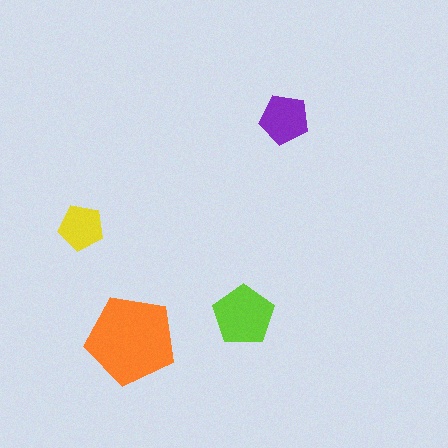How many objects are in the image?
There are 4 objects in the image.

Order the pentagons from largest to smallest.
the orange one, the lime one, the purple one, the yellow one.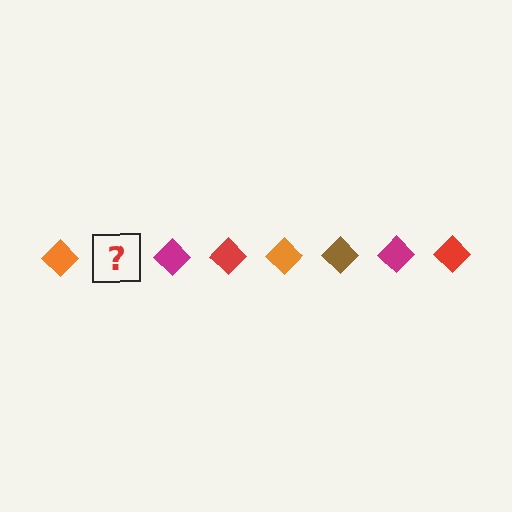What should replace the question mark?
The question mark should be replaced with a brown diamond.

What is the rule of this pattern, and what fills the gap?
The rule is that the pattern cycles through orange, brown, magenta, red diamonds. The gap should be filled with a brown diamond.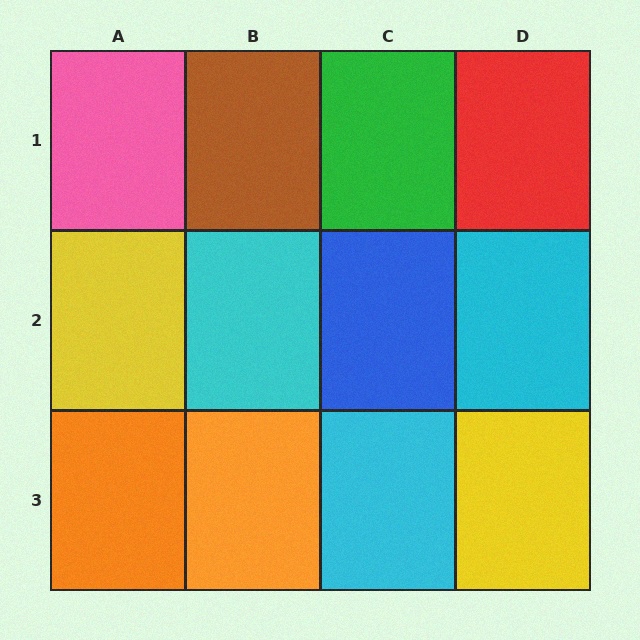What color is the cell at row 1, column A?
Pink.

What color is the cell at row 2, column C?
Blue.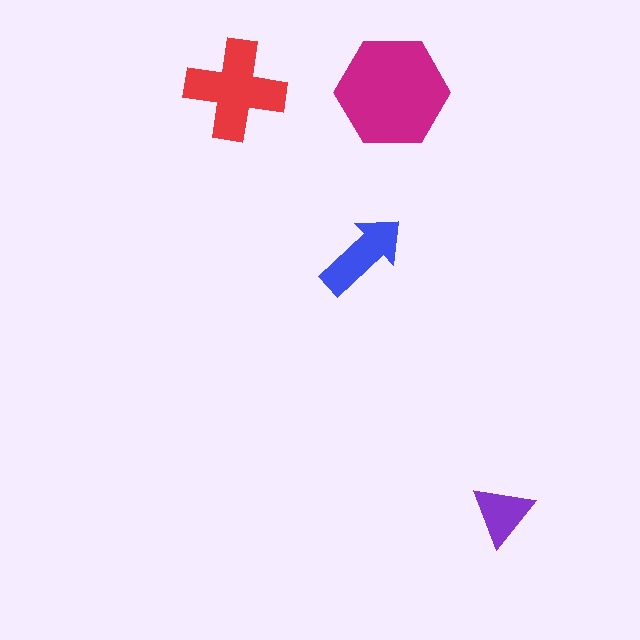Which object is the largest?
The magenta hexagon.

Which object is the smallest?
The purple triangle.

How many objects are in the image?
There are 4 objects in the image.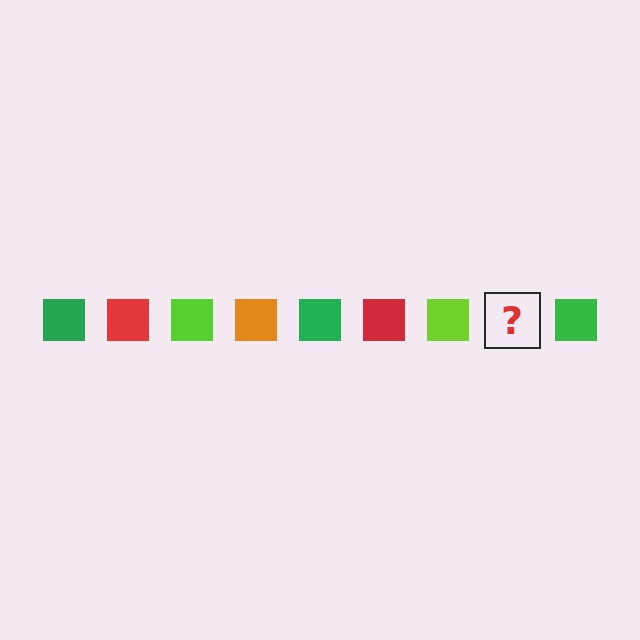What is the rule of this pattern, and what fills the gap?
The rule is that the pattern cycles through green, red, lime, orange squares. The gap should be filled with an orange square.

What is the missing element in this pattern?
The missing element is an orange square.